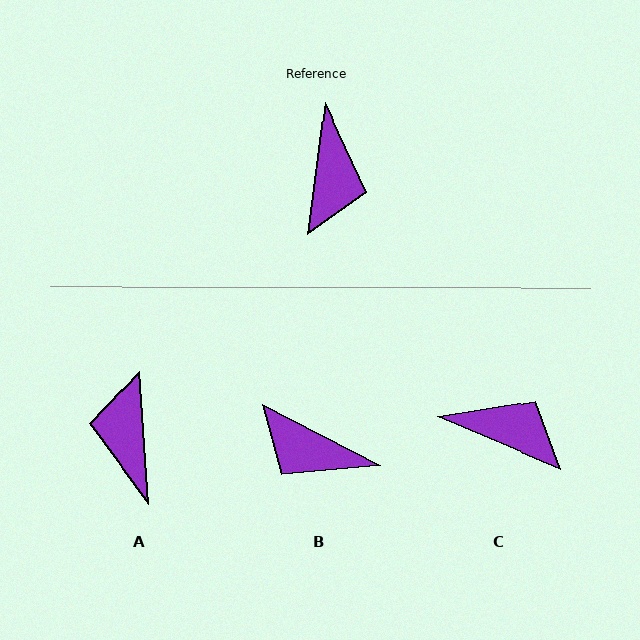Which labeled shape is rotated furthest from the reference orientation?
A, about 169 degrees away.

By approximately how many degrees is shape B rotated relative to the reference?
Approximately 110 degrees clockwise.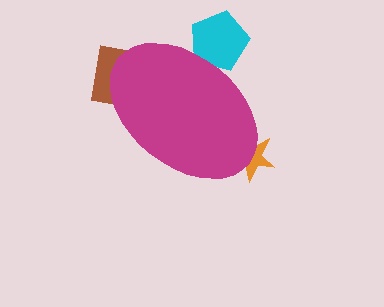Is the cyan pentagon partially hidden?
Yes, the cyan pentagon is partially hidden behind the magenta ellipse.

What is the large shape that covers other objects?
A magenta ellipse.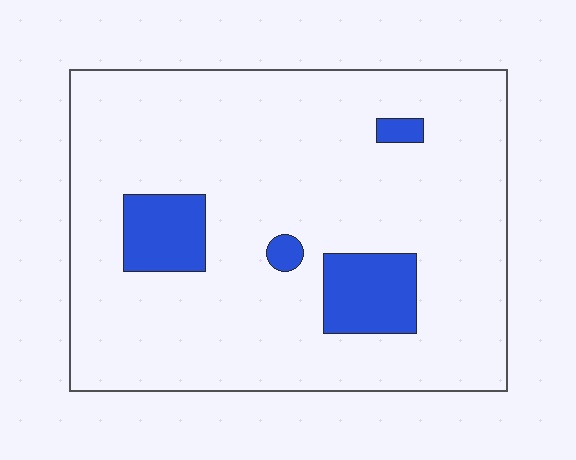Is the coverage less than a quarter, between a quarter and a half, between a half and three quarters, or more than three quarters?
Less than a quarter.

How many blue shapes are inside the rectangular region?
4.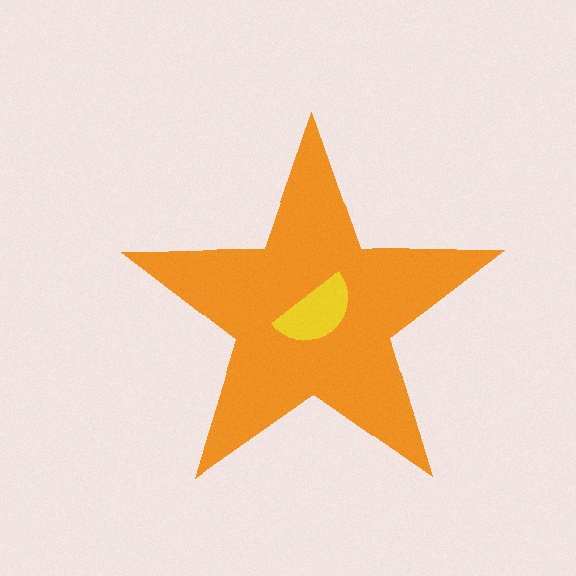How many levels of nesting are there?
2.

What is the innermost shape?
The yellow semicircle.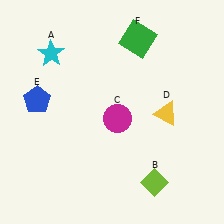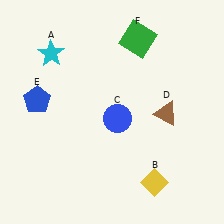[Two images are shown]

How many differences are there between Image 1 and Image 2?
There are 3 differences between the two images.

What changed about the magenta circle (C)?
In Image 1, C is magenta. In Image 2, it changed to blue.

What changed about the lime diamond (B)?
In Image 1, B is lime. In Image 2, it changed to yellow.